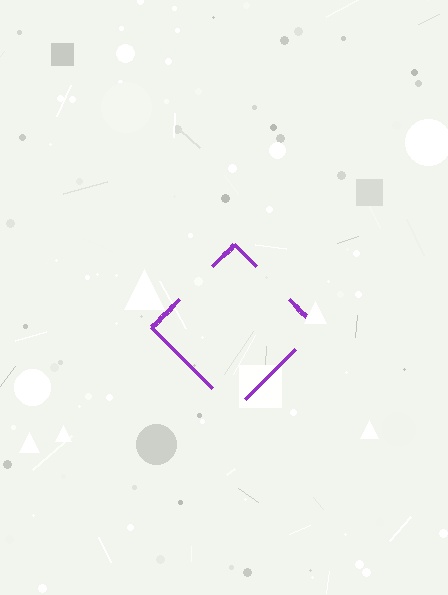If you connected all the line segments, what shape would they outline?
They would outline a diamond.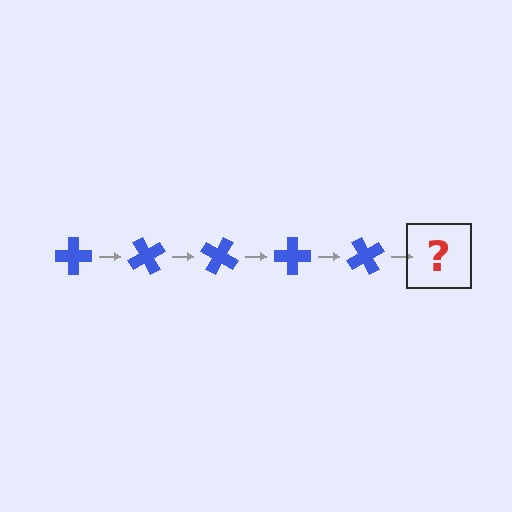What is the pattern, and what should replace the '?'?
The pattern is that the cross rotates 60 degrees each step. The '?' should be a blue cross rotated 300 degrees.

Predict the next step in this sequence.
The next step is a blue cross rotated 300 degrees.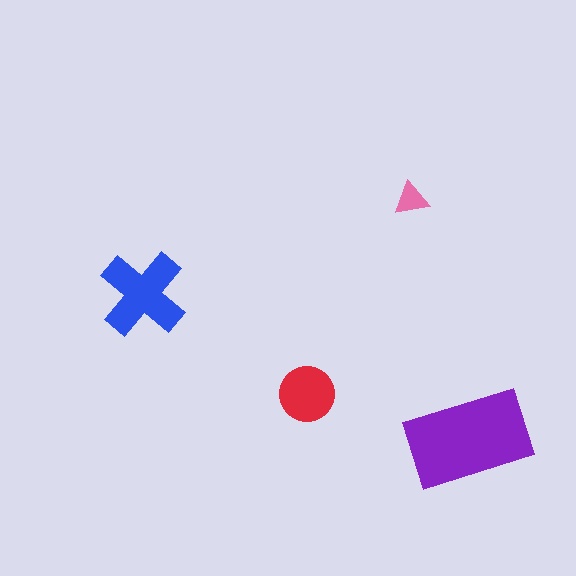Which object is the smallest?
The pink triangle.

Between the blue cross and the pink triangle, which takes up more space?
The blue cross.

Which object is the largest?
The purple rectangle.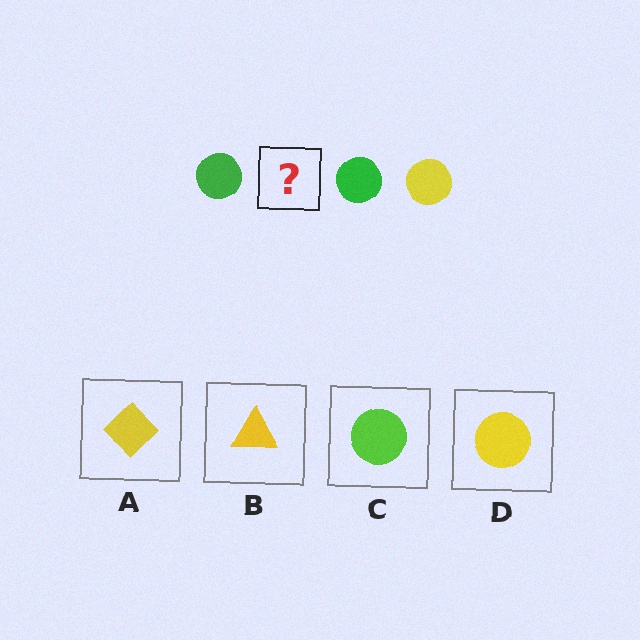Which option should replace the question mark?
Option D.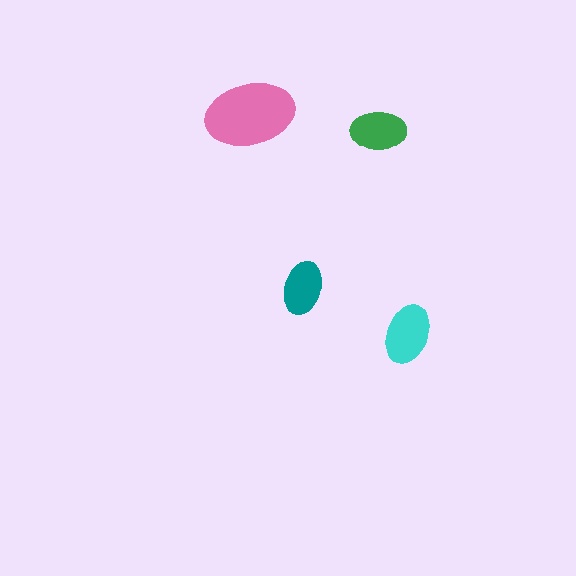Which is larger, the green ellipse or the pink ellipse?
The pink one.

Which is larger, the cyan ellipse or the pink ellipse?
The pink one.